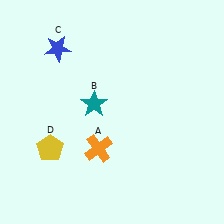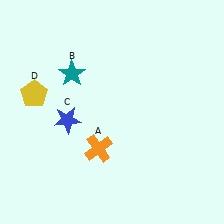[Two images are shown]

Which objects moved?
The objects that moved are: the teal star (B), the blue star (C), the yellow pentagon (D).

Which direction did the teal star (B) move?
The teal star (B) moved up.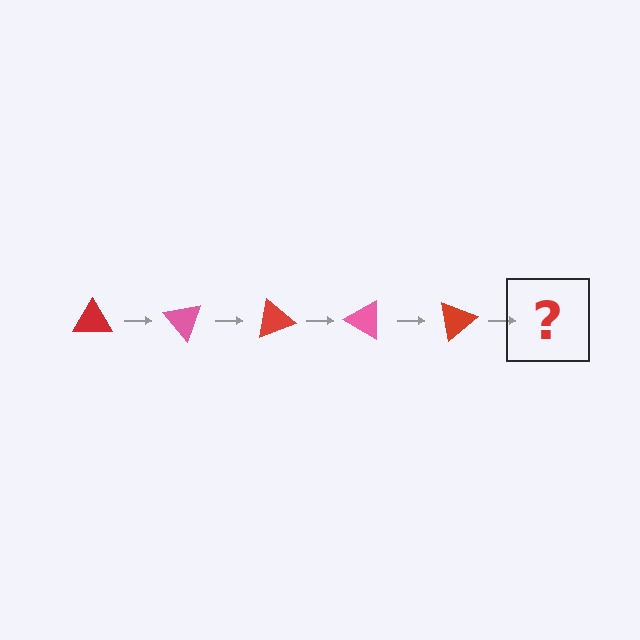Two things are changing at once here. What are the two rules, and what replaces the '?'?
The two rules are that it rotates 50 degrees each step and the color cycles through red and pink. The '?' should be a pink triangle, rotated 250 degrees from the start.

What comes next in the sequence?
The next element should be a pink triangle, rotated 250 degrees from the start.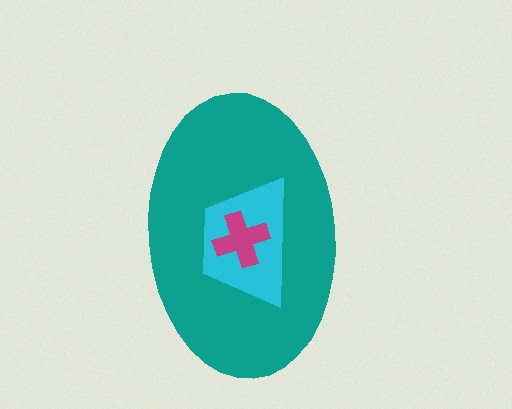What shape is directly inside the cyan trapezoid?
The magenta cross.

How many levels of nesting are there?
3.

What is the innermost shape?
The magenta cross.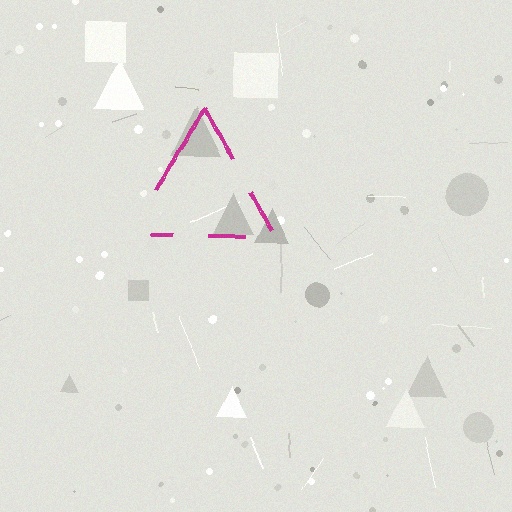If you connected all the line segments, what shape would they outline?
They would outline a triangle.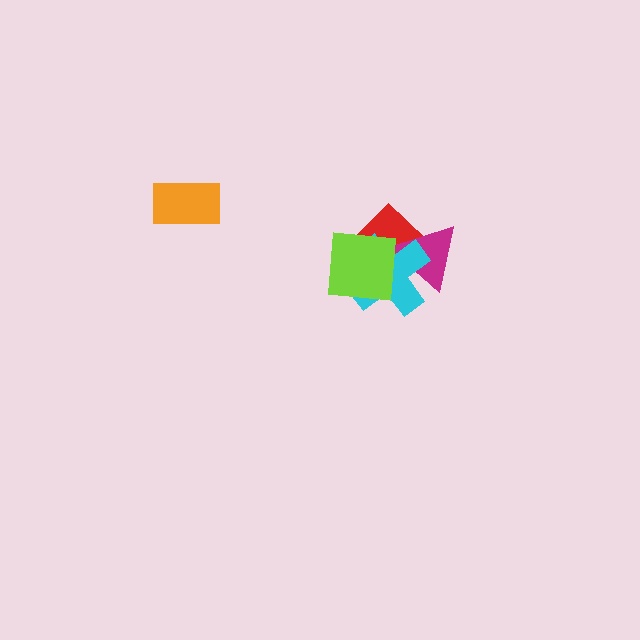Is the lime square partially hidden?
No, no other shape covers it.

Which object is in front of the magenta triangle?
The cyan cross is in front of the magenta triangle.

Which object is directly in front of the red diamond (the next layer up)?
The magenta triangle is directly in front of the red diamond.